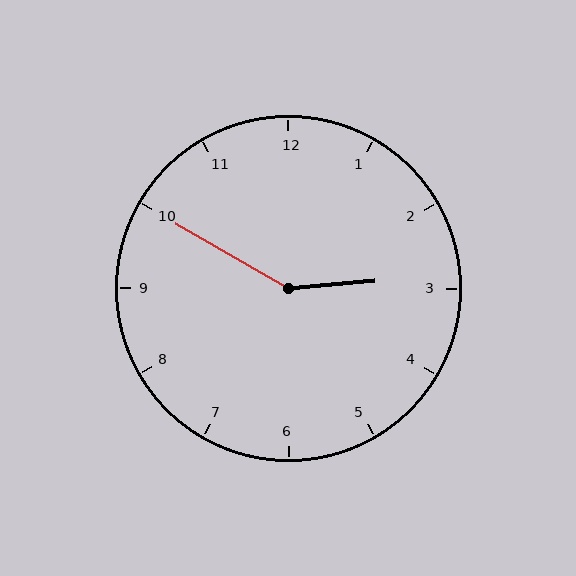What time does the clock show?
2:50.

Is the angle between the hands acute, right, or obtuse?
It is obtuse.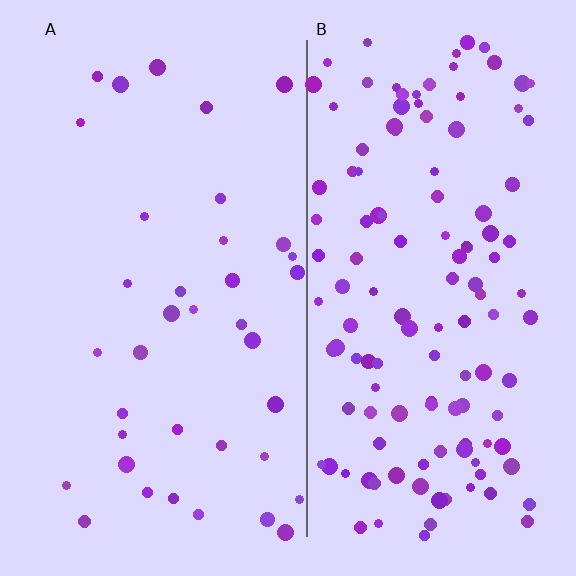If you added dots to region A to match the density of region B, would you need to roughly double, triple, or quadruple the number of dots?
Approximately triple.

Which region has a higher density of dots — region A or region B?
B (the right).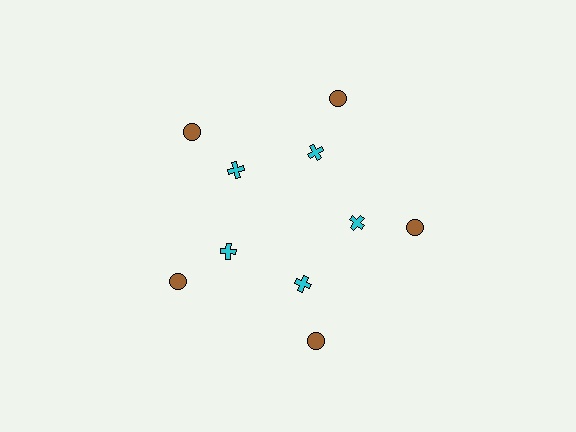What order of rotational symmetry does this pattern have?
This pattern has 5-fold rotational symmetry.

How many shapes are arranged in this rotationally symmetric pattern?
There are 10 shapes, arranged in 5 groups of 2.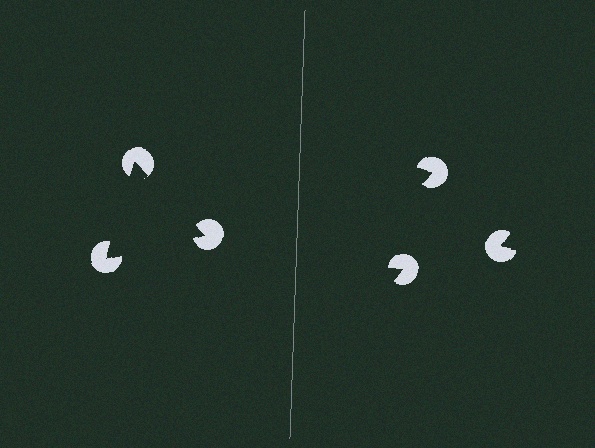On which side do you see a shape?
An illusory triangle appears on the left side. On the right side the wedge cuts are rotated, so no coherent shape forms.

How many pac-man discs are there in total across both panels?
6 — 3 on each side.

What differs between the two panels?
The pac-man discs are positioned identically on both sides; only the wedge orientations differ. On the left they align to a triangle; on the right they are misaligned.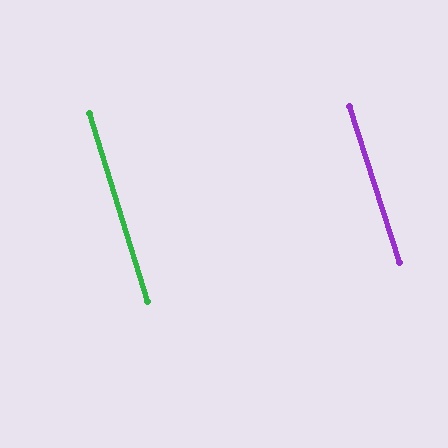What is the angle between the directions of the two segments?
Approximately 1 degree.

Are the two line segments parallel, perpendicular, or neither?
Parallel — their directions differ by only 0.6°.